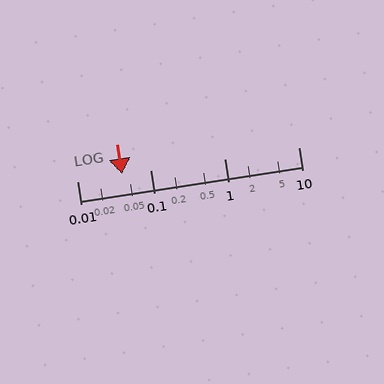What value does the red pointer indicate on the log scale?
The pointer indicates approximately 0.041.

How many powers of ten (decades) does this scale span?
The scale spans 3 decades, from 0.01 to 10.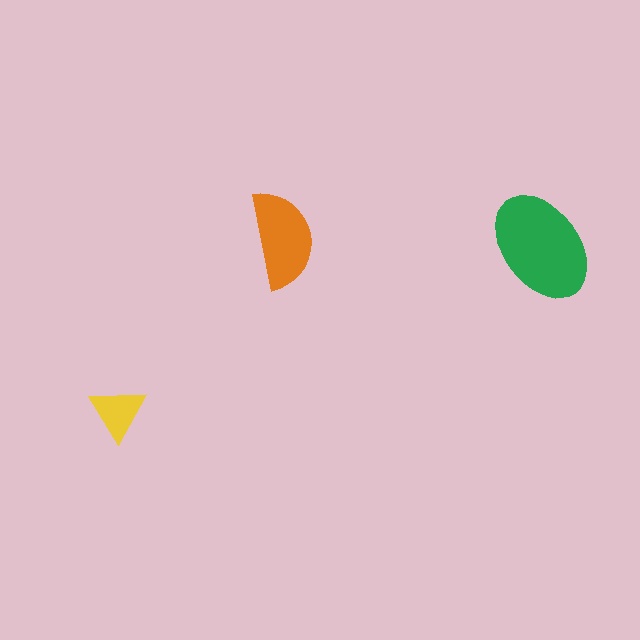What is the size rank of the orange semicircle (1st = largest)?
2nd.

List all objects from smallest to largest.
The yellow triangle, the orange semicircle, the green ellipse.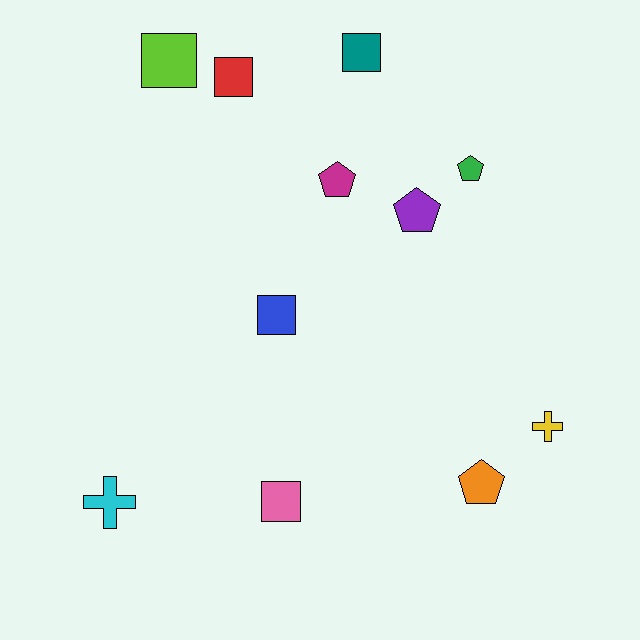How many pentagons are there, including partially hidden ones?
There are 4 pentagons.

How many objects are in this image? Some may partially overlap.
There are 11 objects.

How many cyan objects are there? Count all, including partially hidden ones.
There is 1 cyan object.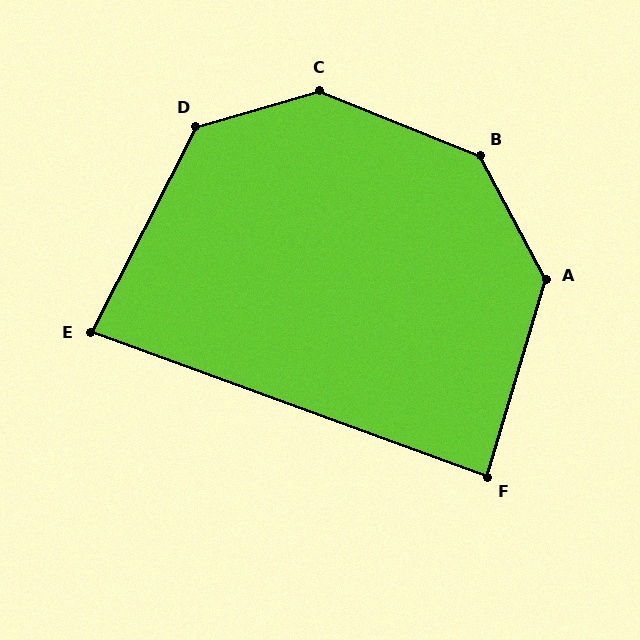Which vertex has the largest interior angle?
C, at approximately 141 degrees.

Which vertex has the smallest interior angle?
E, at approximately 83 degrees.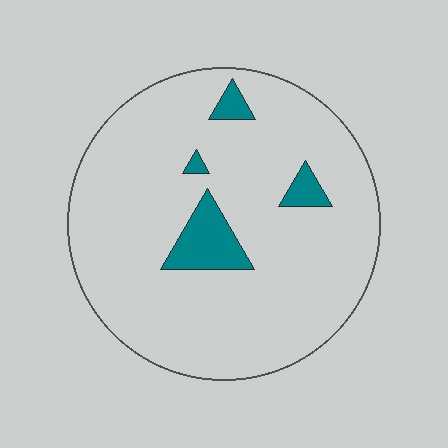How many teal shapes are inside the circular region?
4.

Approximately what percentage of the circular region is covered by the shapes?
Approximately 10%.